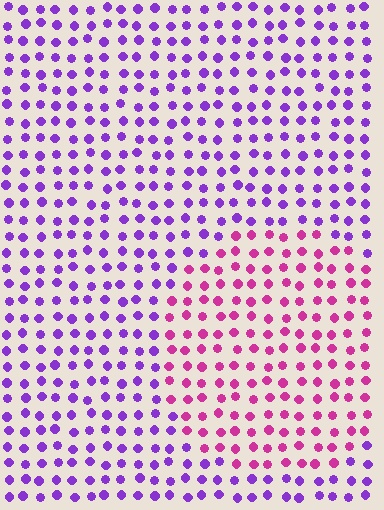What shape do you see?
I see a circle.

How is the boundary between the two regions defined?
The boundary is defined purely by a slight shift in hue (about 47 degrees). Spacing, size, and orientation are identical on both sides.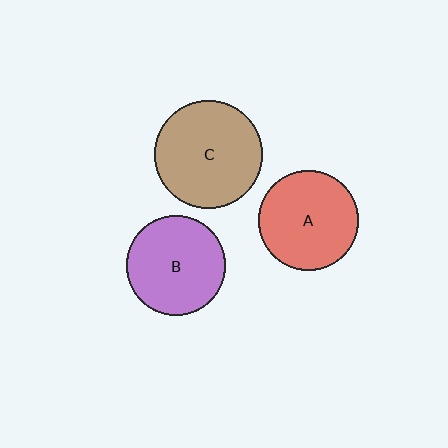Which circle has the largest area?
Circle C (brown).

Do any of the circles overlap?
No, none of the circles overlap.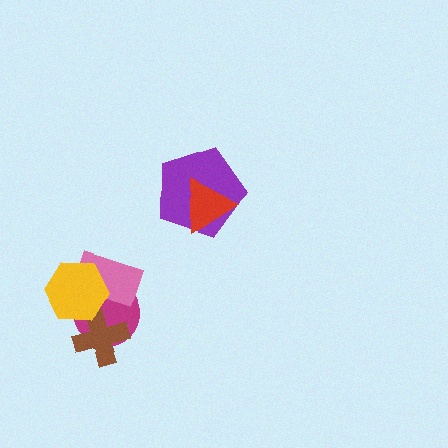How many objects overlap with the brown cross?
2 objects overlap with the brown cross.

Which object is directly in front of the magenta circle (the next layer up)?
The pink rectangle is directly in front of the magenta circle.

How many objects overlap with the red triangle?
1 object overlaps with the red triangle.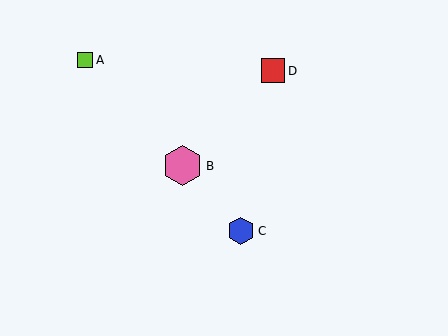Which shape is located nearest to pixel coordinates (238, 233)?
The blue hexagon (labeled C) at (241, 231) is nearest to that location.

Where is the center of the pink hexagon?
The center of the pink hexagon is at (182, 166).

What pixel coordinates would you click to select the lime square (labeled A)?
Click at (85, 60) to select the lime square A.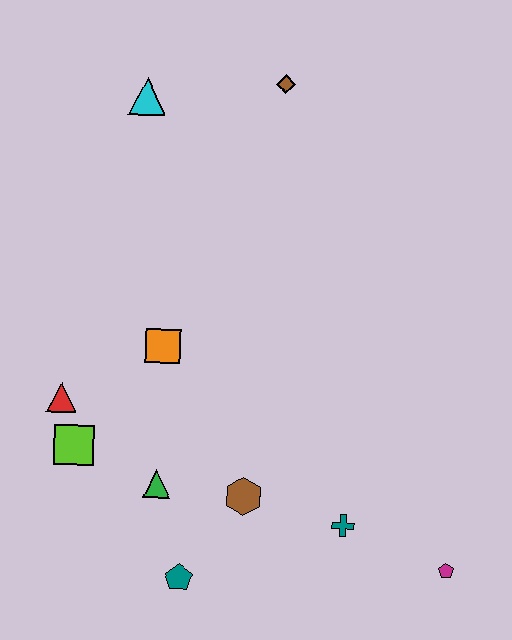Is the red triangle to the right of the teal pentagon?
No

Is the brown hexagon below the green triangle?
Yes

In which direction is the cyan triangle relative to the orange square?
The cyan triangle is above the orange square.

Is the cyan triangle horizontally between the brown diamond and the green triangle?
No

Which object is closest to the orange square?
The red triangle is closest to the orange square.